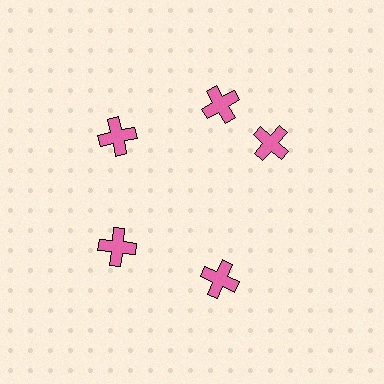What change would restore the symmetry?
The symmetry would be restored by rotating it back into even spacing with its neighbors so that all 5 crosses sit at equal angles and equal distance from the center.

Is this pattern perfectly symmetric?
No. The 5 pink crosses are arranged in a ring, but one element near the 3 o'clock position is rotated out of alignment along the ring, breaking the 5-fold rotational symmetry.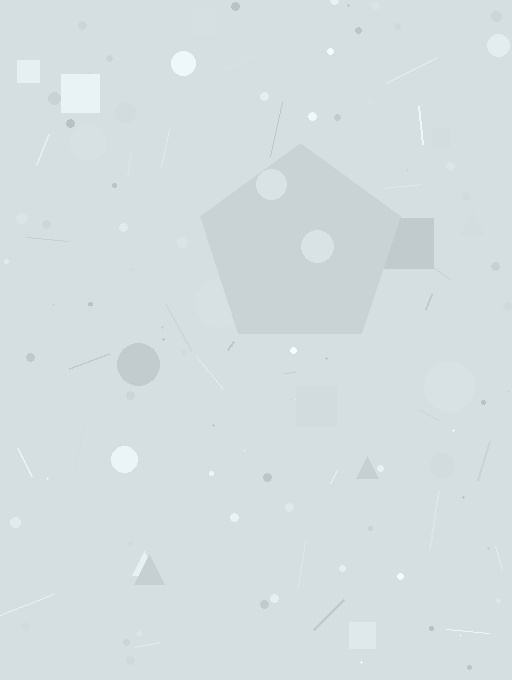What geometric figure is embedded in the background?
A pentagon is embedded in the background.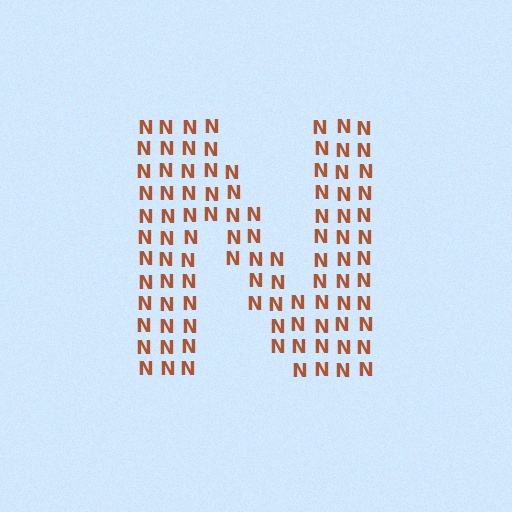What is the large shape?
The large shape is the letter N.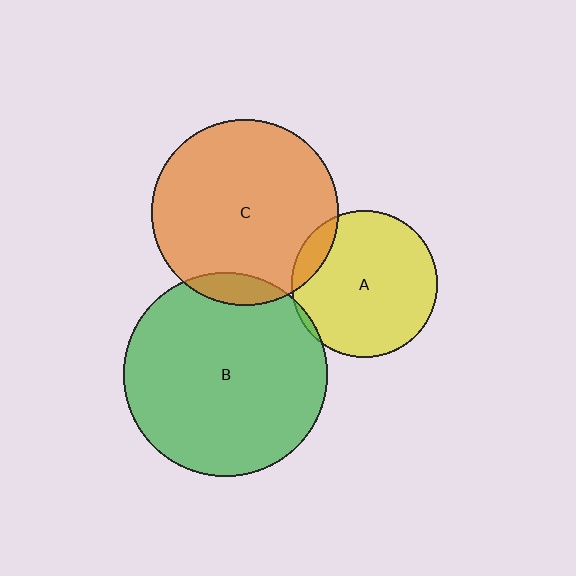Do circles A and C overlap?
Yes.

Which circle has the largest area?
Circle B (green).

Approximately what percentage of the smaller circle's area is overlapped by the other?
Approximately 10%.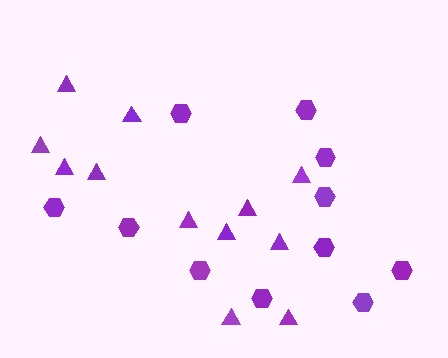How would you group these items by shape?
There are 2 groups: one group of triangles (12) and one group of hexagons (11).